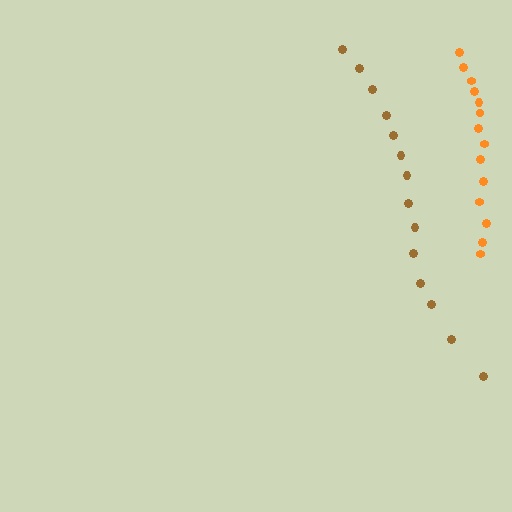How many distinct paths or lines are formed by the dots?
There are 2 distinct paths.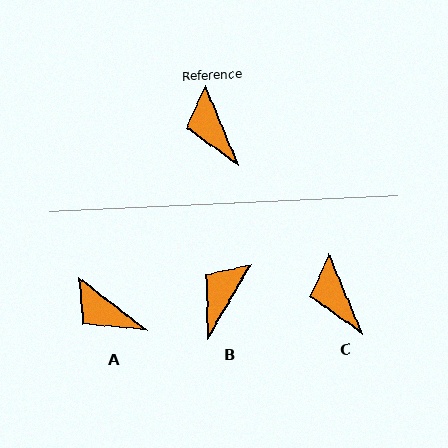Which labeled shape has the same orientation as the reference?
C.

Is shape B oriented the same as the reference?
No, it is off by about 53 degrees.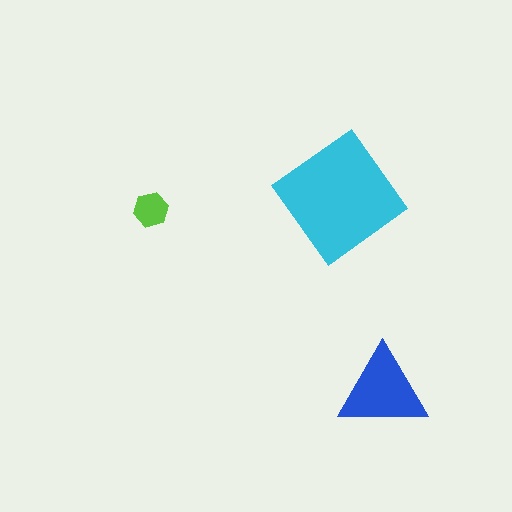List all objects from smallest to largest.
The lime hexagon, the blue triangle, the cyan diamond.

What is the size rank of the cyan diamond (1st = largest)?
1st.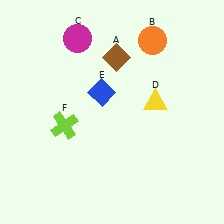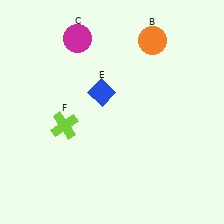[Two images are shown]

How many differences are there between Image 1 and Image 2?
There are 2 differences between the two images.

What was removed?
The brown diamond (A), the yellow triangle (D) were removed in Image 2.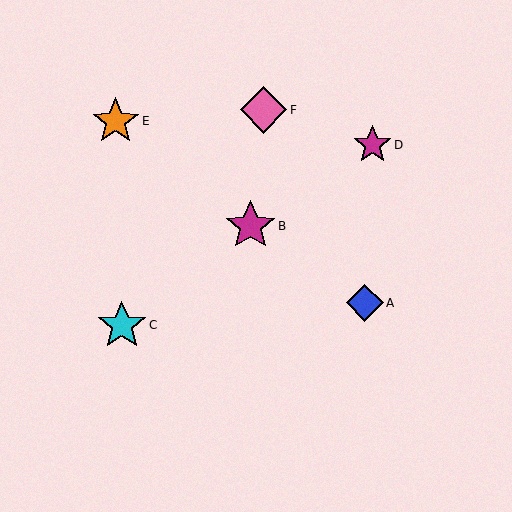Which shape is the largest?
The magenta star (labeled B) is the largest.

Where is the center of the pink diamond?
The center of the pink diamond is at (263, 110).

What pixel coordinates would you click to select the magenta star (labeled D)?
Click at (372, 145) to select the magenta star D.